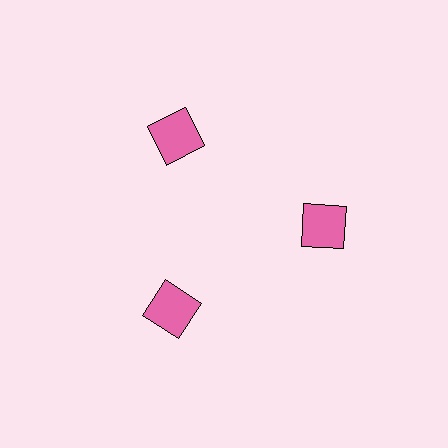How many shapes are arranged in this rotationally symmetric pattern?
There are 3 shapes, arranged in 3 groups of 1.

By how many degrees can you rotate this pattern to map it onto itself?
The pattern maps onto itself every 120 degrees of rotation.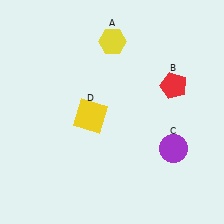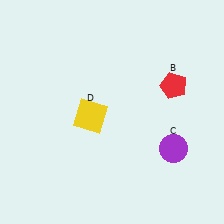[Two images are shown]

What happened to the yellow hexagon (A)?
The yellow hexagon (A) was removed in Image 2. It was in the top-right area of Image 1.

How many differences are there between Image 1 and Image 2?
There is 1 difference between the two images.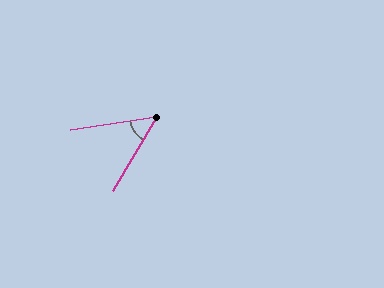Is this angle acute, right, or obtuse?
It is acute.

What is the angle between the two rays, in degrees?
Approximately 51 degrees.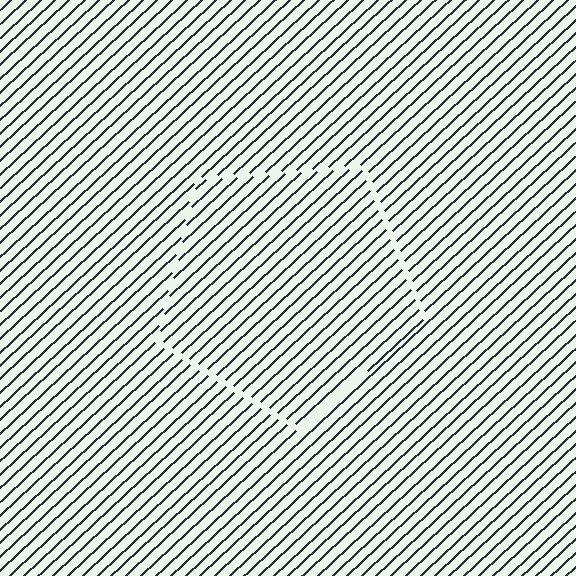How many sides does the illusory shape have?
5 sides — the line-ends trace a pentagon.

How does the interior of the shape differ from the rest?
The interior of the shape contains the same grating, shifted by half a period — the contour is defined by the phase discontinuity where line-ends from the inner and outer gratings abut.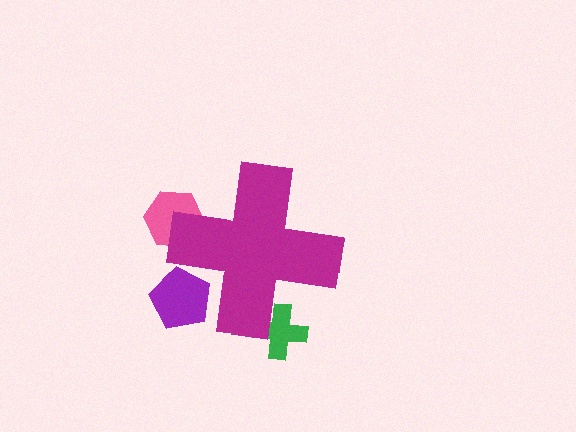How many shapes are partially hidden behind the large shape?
3 shapes are partially hidden.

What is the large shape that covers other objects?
A magenta cross.